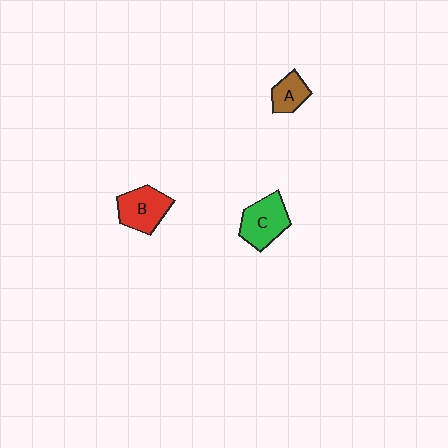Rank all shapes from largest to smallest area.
From largest to smallest: C (green), B (red), A (brown).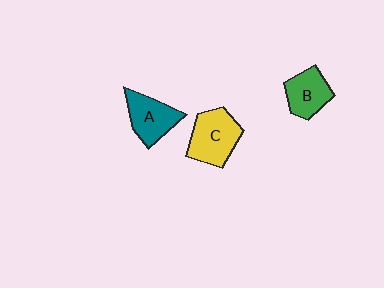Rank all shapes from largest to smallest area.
From largest to smallest: C (yellow), A (teal), B (green).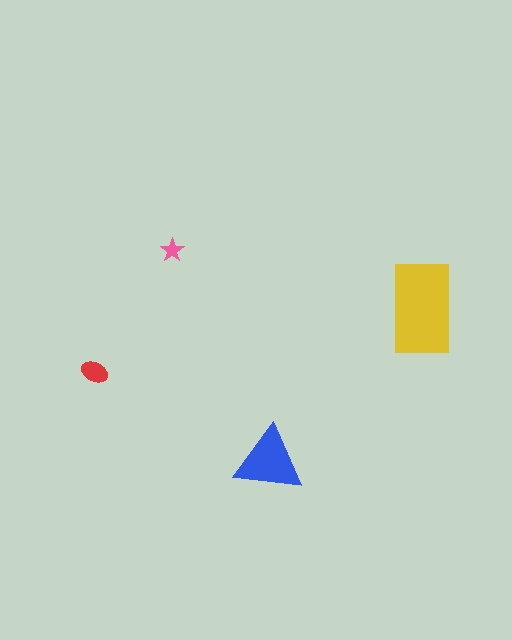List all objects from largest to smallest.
The yellow rectangle, the blue triangle, the red ellipse, the pink star.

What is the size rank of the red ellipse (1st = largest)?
3rd.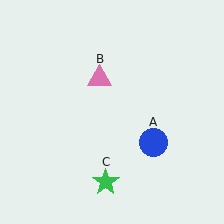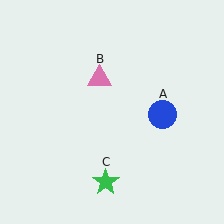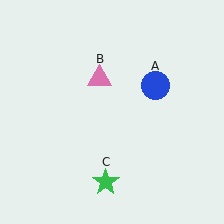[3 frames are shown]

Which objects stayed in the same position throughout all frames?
Pink triangle (object B) and green star (object C) remained stationary.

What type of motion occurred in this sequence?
The blue circle (object A) rotated counterclockwise around the center of the scene.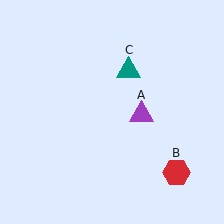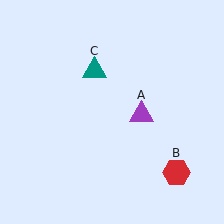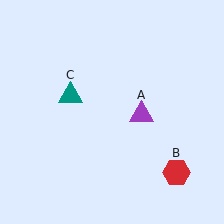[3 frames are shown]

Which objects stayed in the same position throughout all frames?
Purple triangle (object A) and red hexagon (object B) remained stationary.